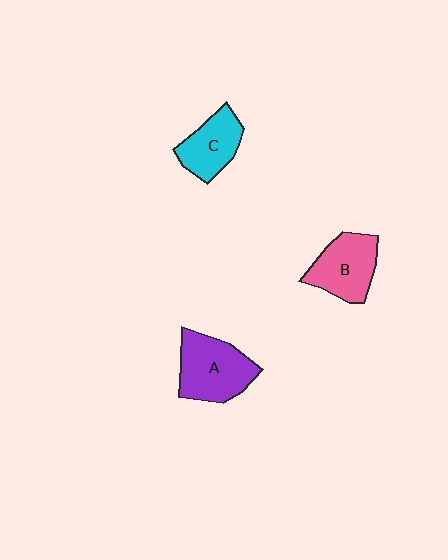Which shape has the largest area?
Shape A (purple).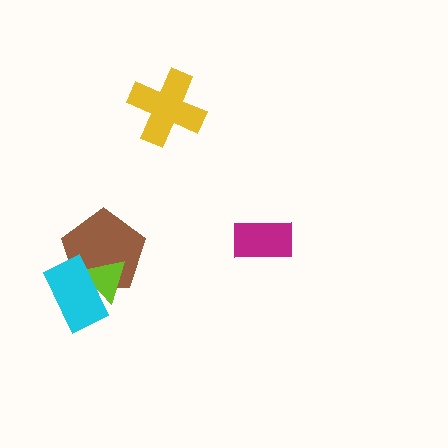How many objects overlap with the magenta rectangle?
0 objects overlap with the magenta rectangle.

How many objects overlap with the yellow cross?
0 objects overlap with the yellow cross.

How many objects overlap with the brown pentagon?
2 objects overlap with the brown pentagon.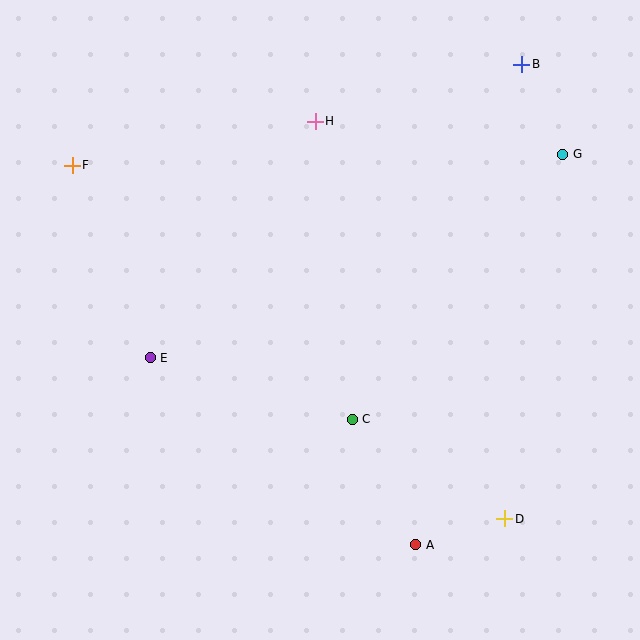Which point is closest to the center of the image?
Point C at (352, 419) is closest to the center.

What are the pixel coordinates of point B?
Point B is at (522, 64).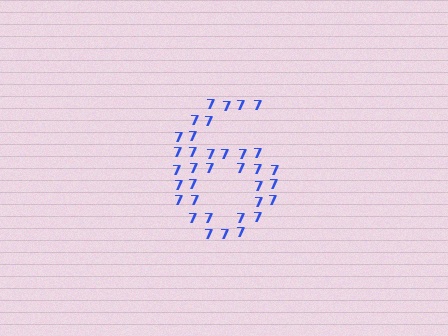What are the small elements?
The small elements are digit 7's.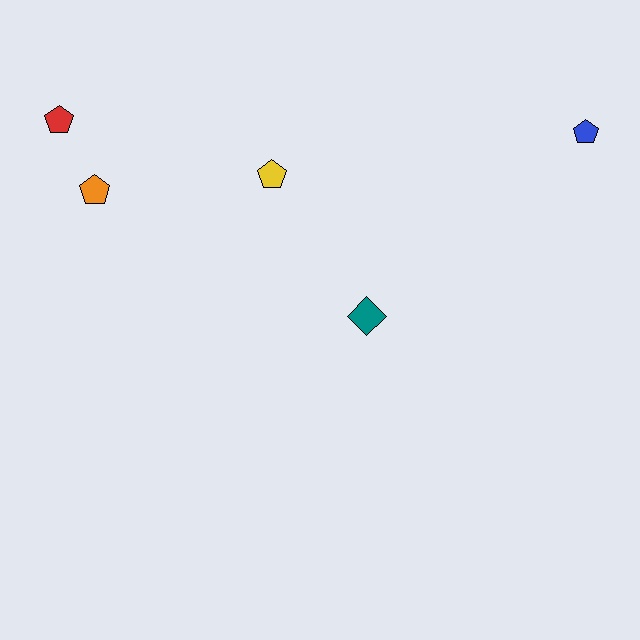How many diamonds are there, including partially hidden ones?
There is 1 diamond.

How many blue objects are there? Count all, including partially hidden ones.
There is 1 blue object.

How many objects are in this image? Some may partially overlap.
There are 5 objects.